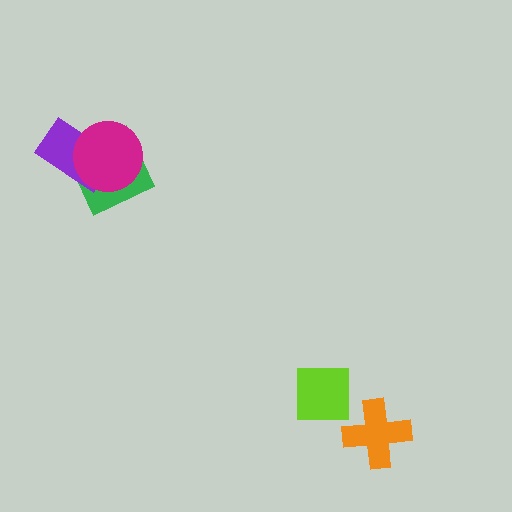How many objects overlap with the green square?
2 objects overlap with the green square.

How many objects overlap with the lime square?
0 objects overlap with the lime square.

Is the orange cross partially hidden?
No, no other shape covers it.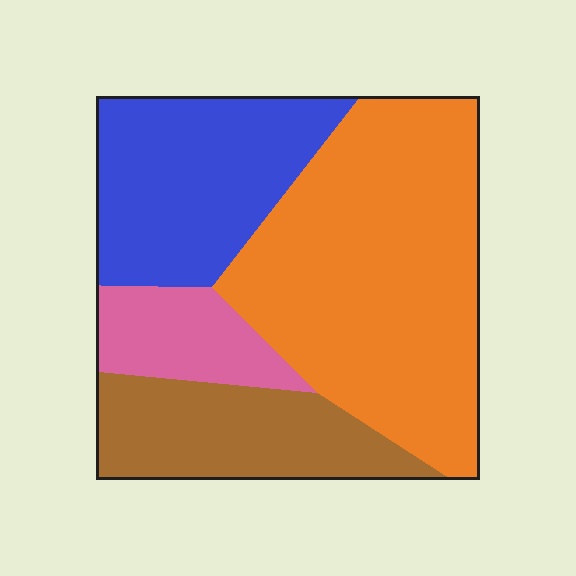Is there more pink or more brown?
Brown.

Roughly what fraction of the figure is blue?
Blue covers 25% of the figure.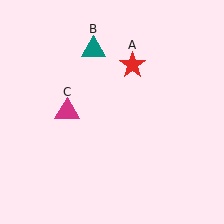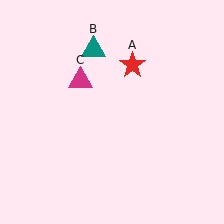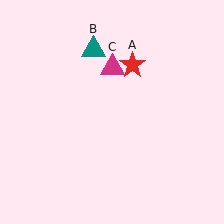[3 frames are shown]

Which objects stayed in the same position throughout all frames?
Red star (object A) and teal triangle (object B) remained stationary.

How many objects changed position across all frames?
1 object changed position: magenta triangle (object C).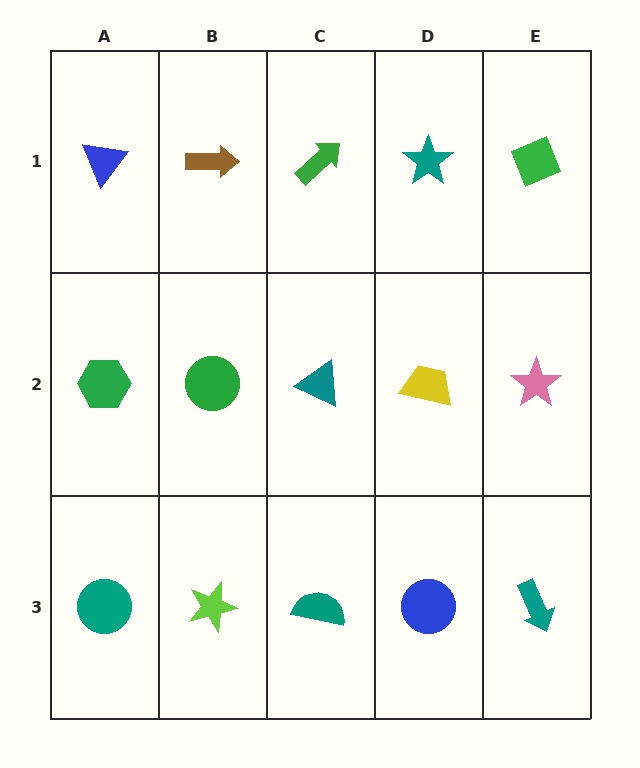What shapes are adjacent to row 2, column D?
A teal star (row 1, column D), a blue circle (row 3, column D), a teal triangle (row 2, column C), a pink star (row 2, column E).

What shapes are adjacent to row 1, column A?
A green hexagon (row 2, column A), a brown arrow (row 1, column B).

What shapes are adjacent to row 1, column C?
A teal triangle (row 2, column C), a brown arrow (row 1, column B), a teal star (row 1, column D).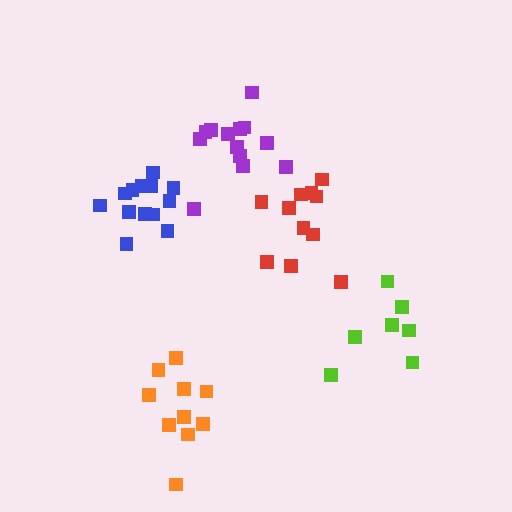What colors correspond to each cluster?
The clusters are colored: purple, orange, red, blue, lime.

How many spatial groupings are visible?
There are 5 spatial groupings.